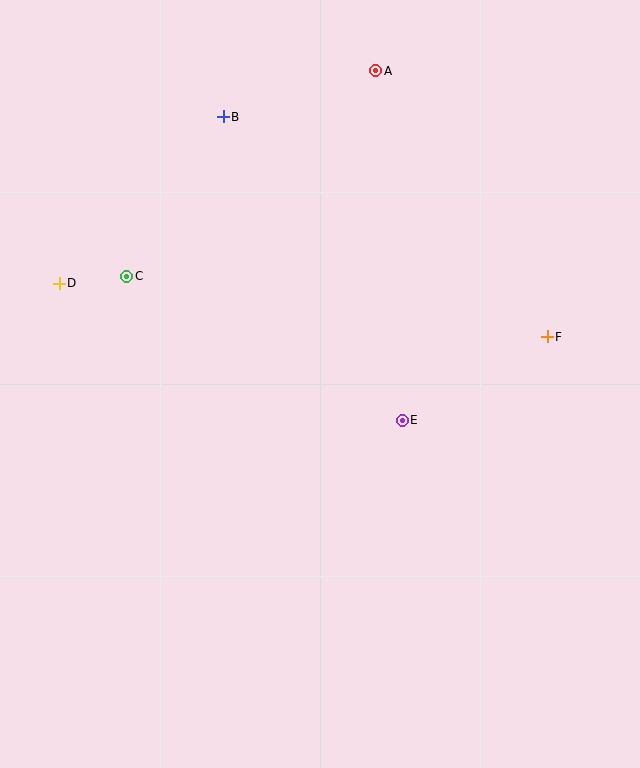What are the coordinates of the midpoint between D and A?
The midpoint between D and A is at (217, 177).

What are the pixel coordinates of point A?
Point A is at (376, 71).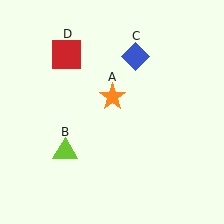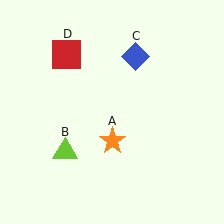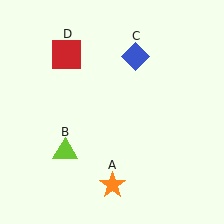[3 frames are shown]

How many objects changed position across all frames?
1 object changed position: orange star (object A).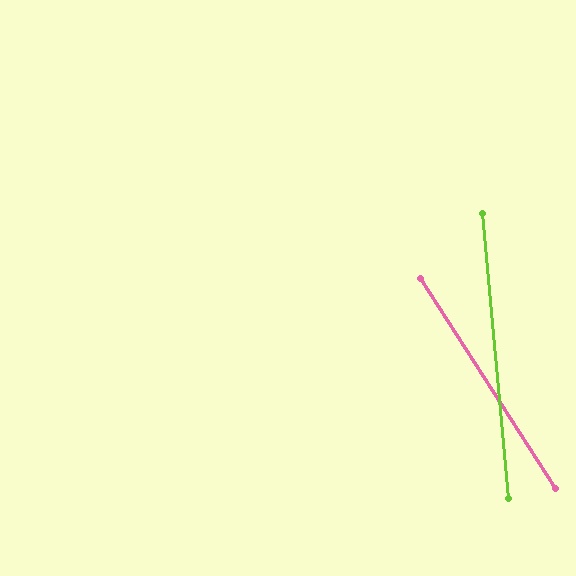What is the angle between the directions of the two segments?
Approximately 27 degrees.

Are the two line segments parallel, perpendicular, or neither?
Neither parallel nor perpendicular — they differ by about 27°.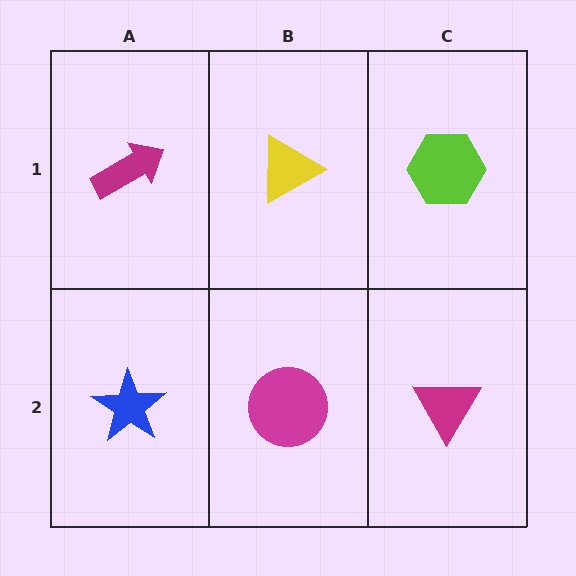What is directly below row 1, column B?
A magenta circle.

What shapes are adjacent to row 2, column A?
A magenta arrow (row 1, column A), a magenta circle (row 2, column B).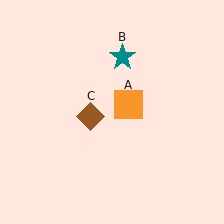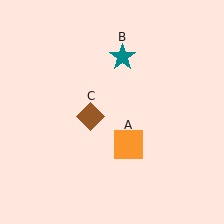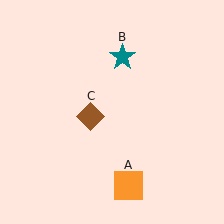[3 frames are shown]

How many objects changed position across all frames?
1 object changed position: orange square (object A).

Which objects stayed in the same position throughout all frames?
Teal star (object B) and brown diamond (object C) remained stationary.